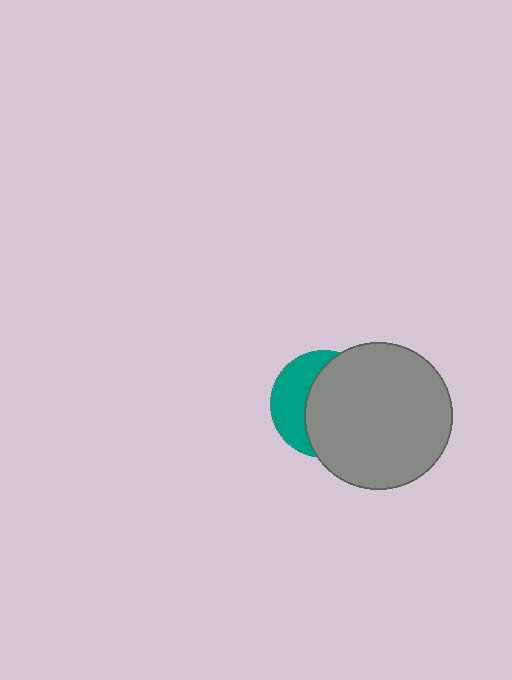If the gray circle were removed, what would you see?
You would see the complete teal circle.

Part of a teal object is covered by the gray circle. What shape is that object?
It is a circle.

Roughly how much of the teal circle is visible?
A small part of it is visible (roughly 37%).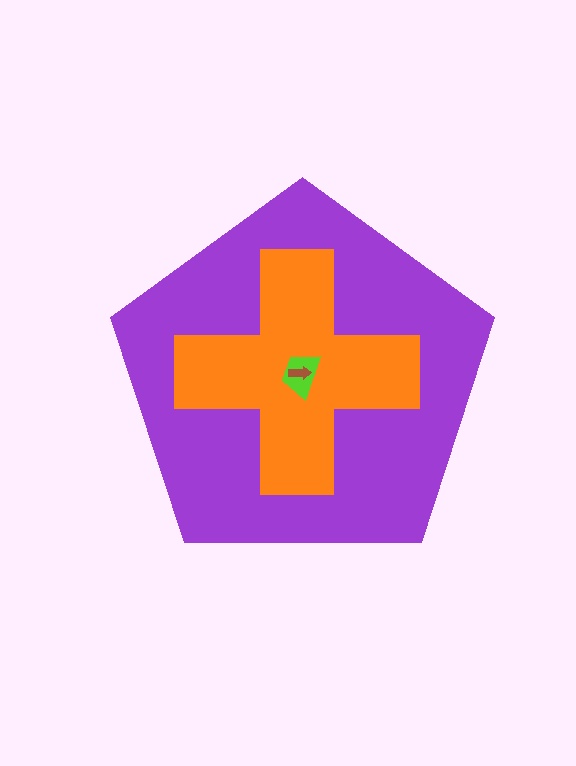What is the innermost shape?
The brown arrow.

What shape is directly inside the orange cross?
The lime trapezoid.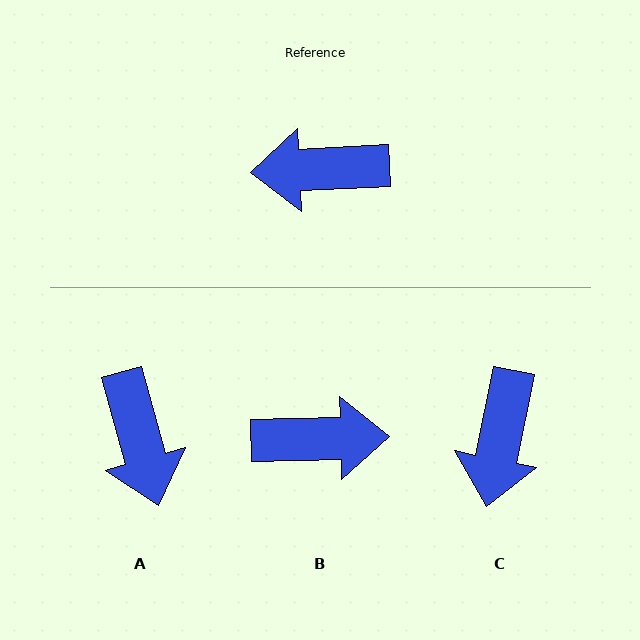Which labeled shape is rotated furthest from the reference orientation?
B, about 179 degrees away.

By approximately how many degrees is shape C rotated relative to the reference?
Approximately 76 degrees counter-clockwise.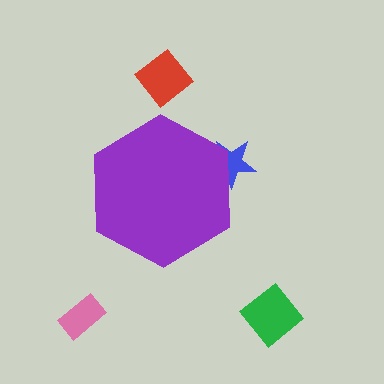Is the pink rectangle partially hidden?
No, the pink rectangle is fully visible.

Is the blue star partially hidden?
Yes, the blue star is partially hidden behind the purple hexagon.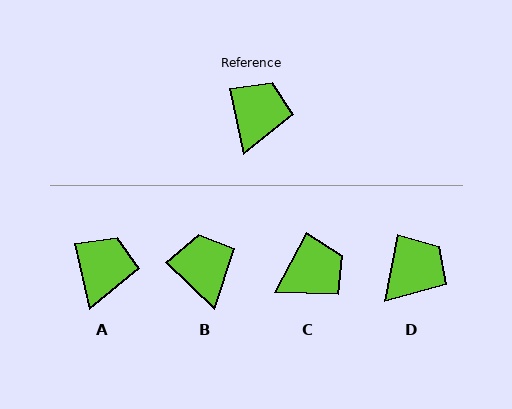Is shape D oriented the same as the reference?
No, it is off by about 24 degrees.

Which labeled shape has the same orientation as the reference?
A.